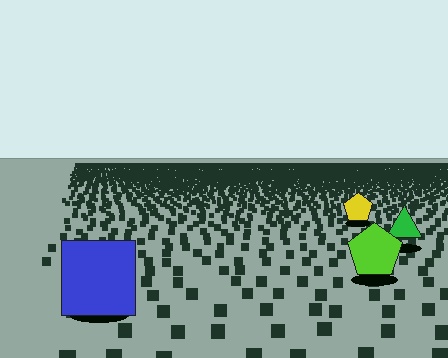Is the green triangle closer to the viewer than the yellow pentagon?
Yes. The green triangle is closer — you can tell from the texture gradient: the ground texture is coarser near it.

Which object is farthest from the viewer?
The yellow pentagon is farthest from the viewer. It appears smaller and the ground texture around it is denser.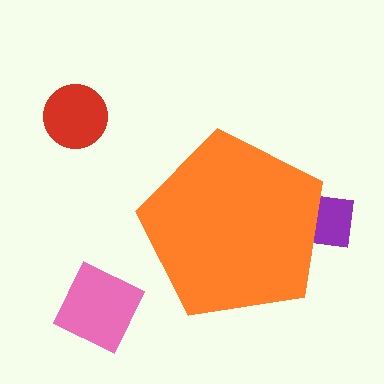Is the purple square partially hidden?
Yes, the purple square is partially hidden behind the orange pentagon.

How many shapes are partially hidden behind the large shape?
1 shape is partially hidden.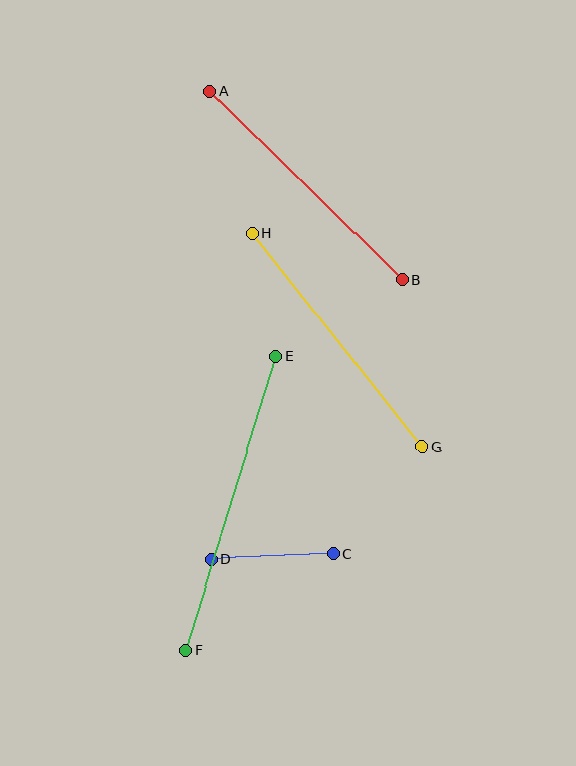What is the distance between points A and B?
The distance is approximately 269 pixels.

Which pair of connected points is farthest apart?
Points E and F are farthest apart.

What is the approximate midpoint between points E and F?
The midpoint is at approximately (231, 503) pixels.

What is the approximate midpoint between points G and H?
The midpoint is at approximately (337, 340) pixels.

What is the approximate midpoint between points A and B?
The midpoint is at approximately (306, 186) pixels.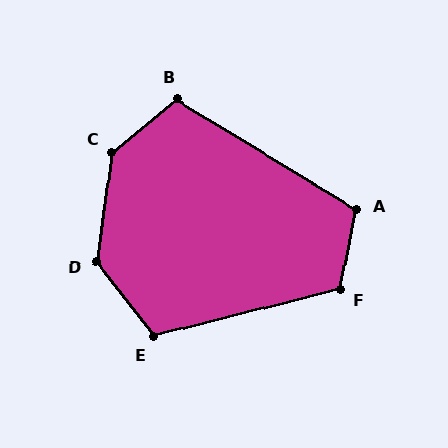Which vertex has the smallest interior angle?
B, at approximately 109 degrees.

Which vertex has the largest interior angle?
C, at approximately 137 degrees.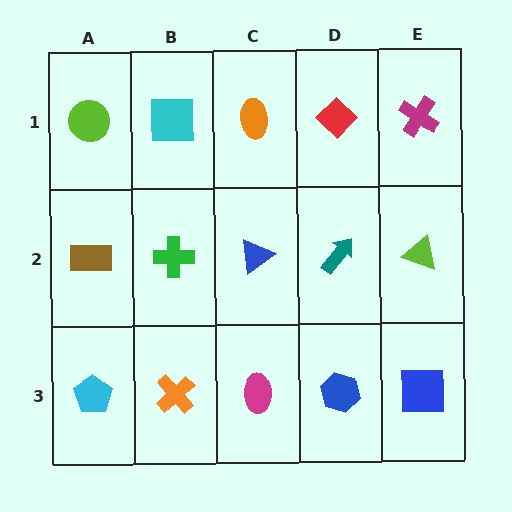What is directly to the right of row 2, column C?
A teal arrow.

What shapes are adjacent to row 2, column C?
An orange ellipse (row 1, column C), a magenta ellipse (row 3, column C), a green cross (row 2, column B), a teal arrow (row 2, column D).